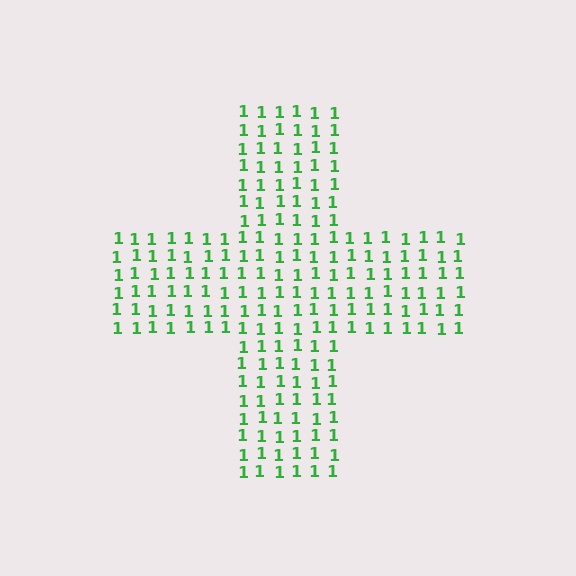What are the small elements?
The small elements are digit 1's.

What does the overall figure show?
The overall figure shows a cross.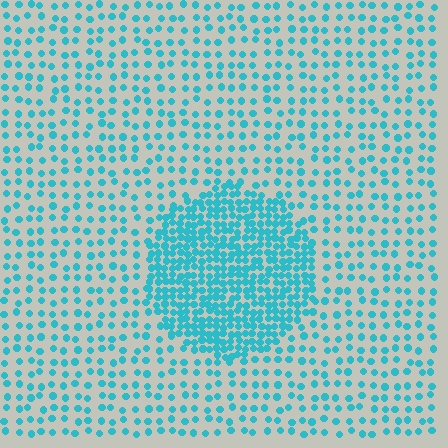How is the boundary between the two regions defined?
The boundary is defined by a change in element density (approximately 2.6x ratio). All elements are the same color, size, and shape.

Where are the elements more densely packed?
The elements are more densely packed inside the circle boundary.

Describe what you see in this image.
The image contains small cyan elements arranged at two different densities. A circle-shaped region is visible where the elements are more densely packed than the surrounding area.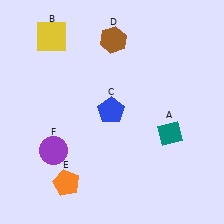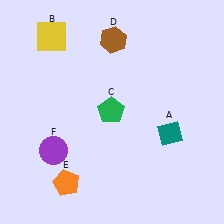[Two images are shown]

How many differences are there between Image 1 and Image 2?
There is 1 difference between the two images.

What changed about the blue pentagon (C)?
In Image 1, C is blue. In Image 2, it changed to green.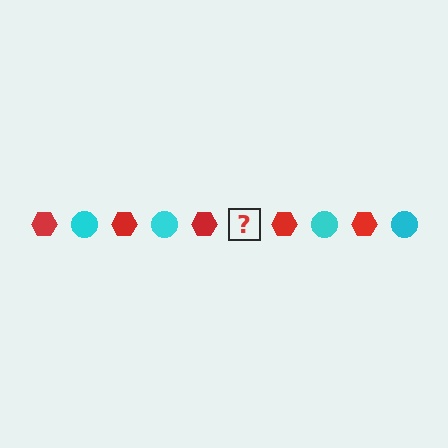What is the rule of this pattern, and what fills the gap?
The rule is that the pattern alternates between red hexagon and cyan circle. The gap should be filled with a cyan circle.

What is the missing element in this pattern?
The missing element is a cyan circle.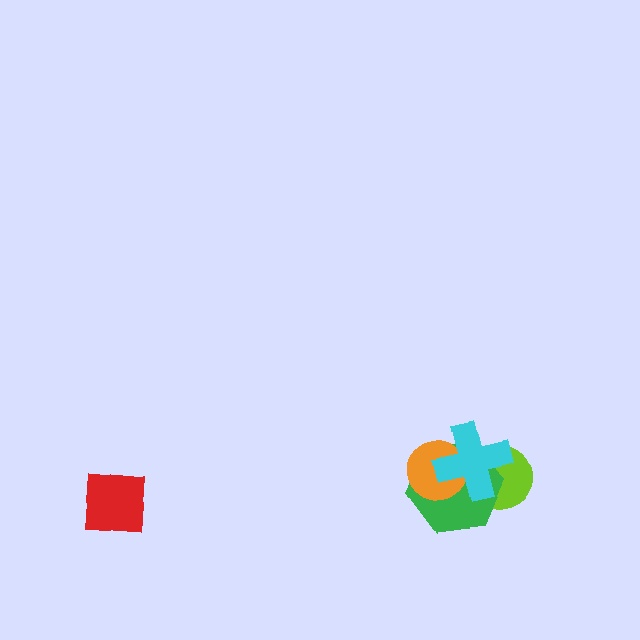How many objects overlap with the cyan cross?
3 objects overlap with the cyan cross.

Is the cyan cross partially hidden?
No, no other shape covers it.